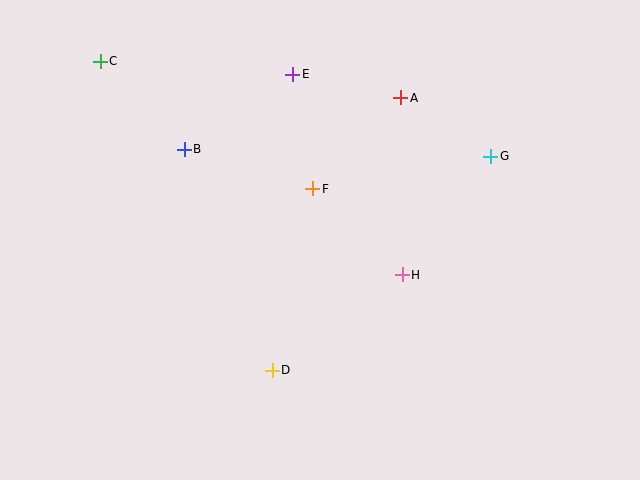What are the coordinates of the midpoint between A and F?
The midpoint between A and F is at (357, 143).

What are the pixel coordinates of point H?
Point H is at (402, 275).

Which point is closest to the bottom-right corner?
Point H is closest to the bottom-right corner.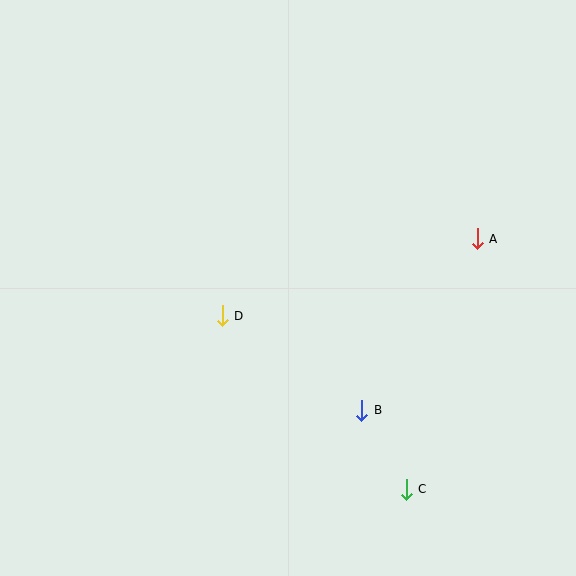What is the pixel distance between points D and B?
The distance between D and B is 169 pixels.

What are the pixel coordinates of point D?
Point D is at (222, 316).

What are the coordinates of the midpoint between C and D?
The midpoint between C and D is at (314, 403).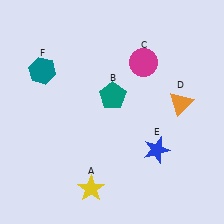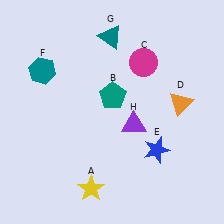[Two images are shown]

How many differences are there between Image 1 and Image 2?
There are 2 differences between the two images.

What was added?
A teal triangle (G), a purple triangle (H) were added in Image 2.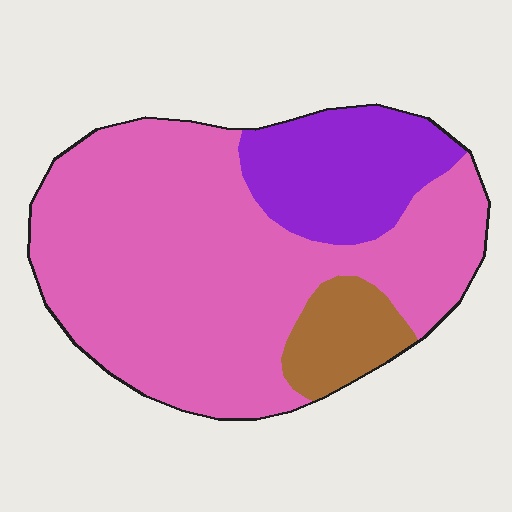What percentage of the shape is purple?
Purple takes up about one fifth (1/5) of the shape.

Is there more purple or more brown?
Purple.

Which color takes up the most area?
Pink, at roughly 70%.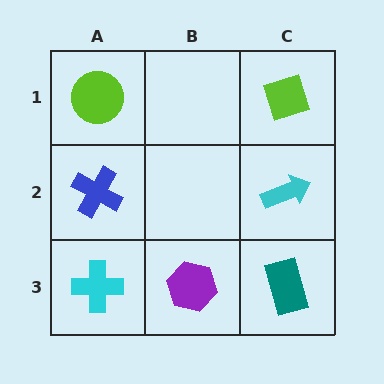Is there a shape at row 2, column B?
No, that cell is empty.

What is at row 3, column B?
A purple hexagon.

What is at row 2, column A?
A blue cross.